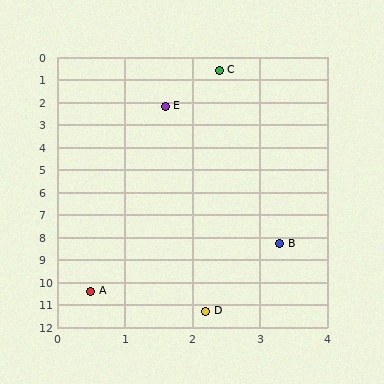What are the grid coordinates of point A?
Point A is at approximately (0.5, 10.4).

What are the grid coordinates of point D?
Point D is at approximately (2.2, 11.3).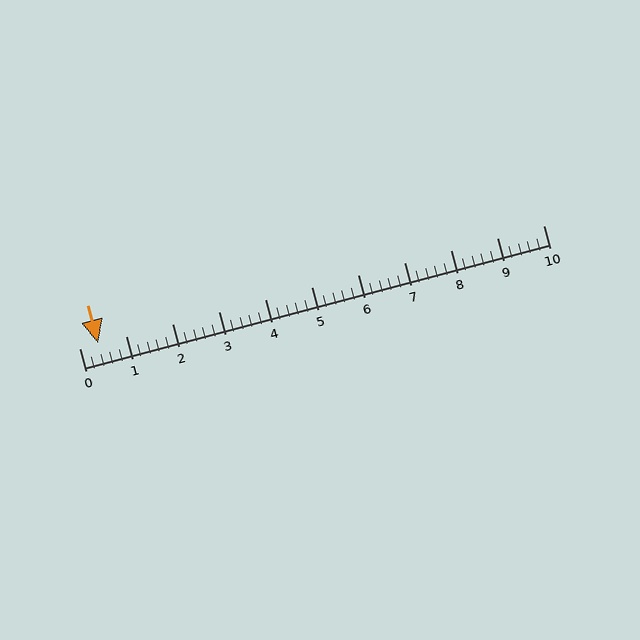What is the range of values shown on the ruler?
The ruler shows values from 0 to 10.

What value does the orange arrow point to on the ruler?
The orange arrow points to approximately 0.4.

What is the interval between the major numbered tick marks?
The major tick marks are spaced 1 units apart.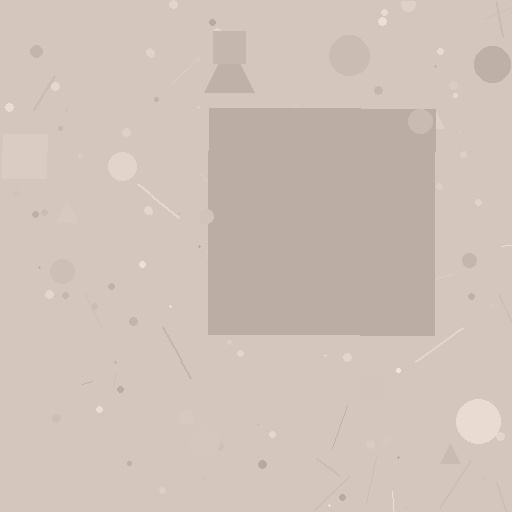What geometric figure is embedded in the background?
A square is embedded in the background.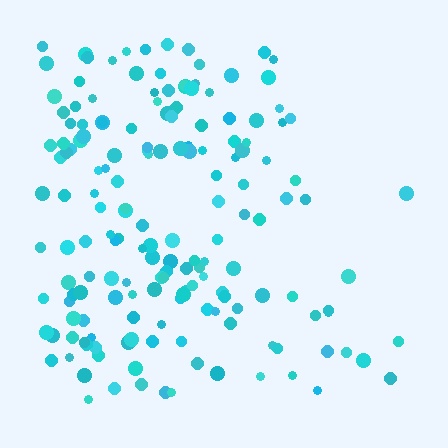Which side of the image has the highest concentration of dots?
The left.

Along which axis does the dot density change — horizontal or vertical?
Horizontal.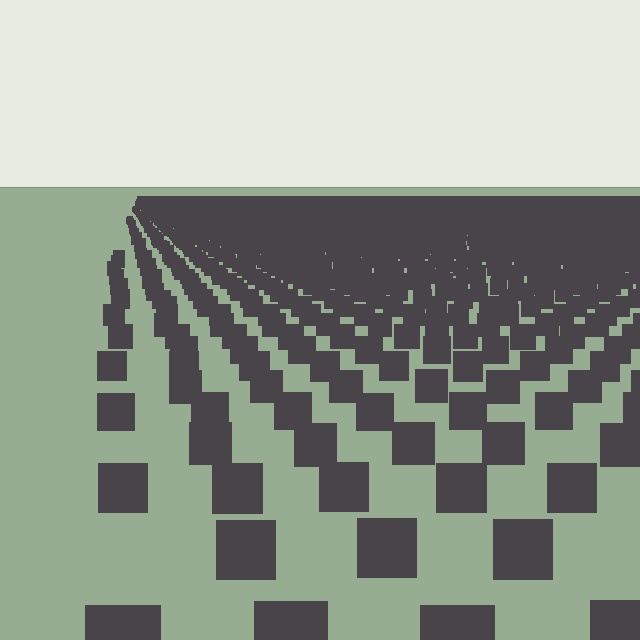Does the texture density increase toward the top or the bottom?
Density increases toward the top.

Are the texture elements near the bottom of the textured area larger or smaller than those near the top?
Larger. Near the bottom, elements are closer to the viewer and appear at a bigger on-screen size.